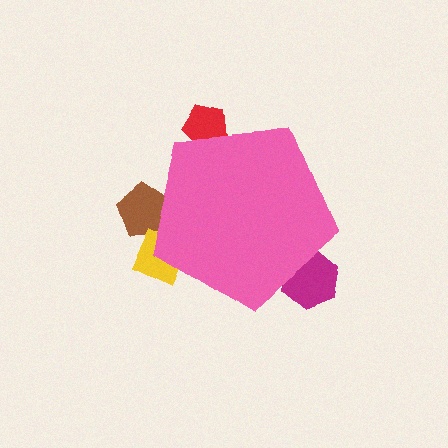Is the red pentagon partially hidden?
Yes, the red pentagon is partially hidden behind the pink pentagon.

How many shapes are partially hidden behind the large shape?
4 shapes are partially hidden.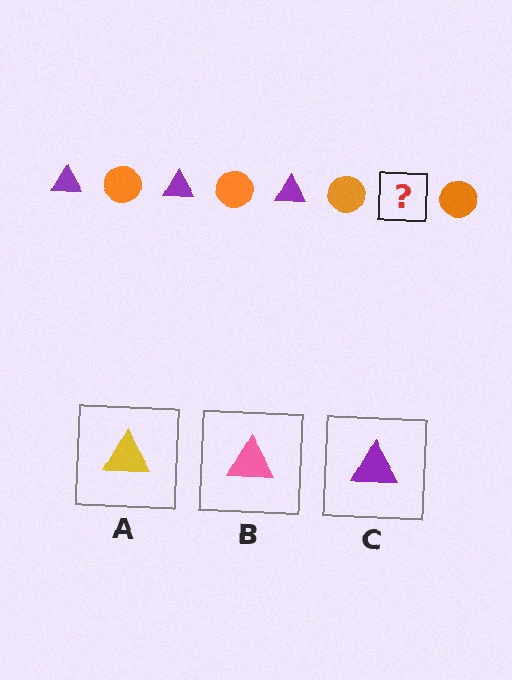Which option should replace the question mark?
Option C.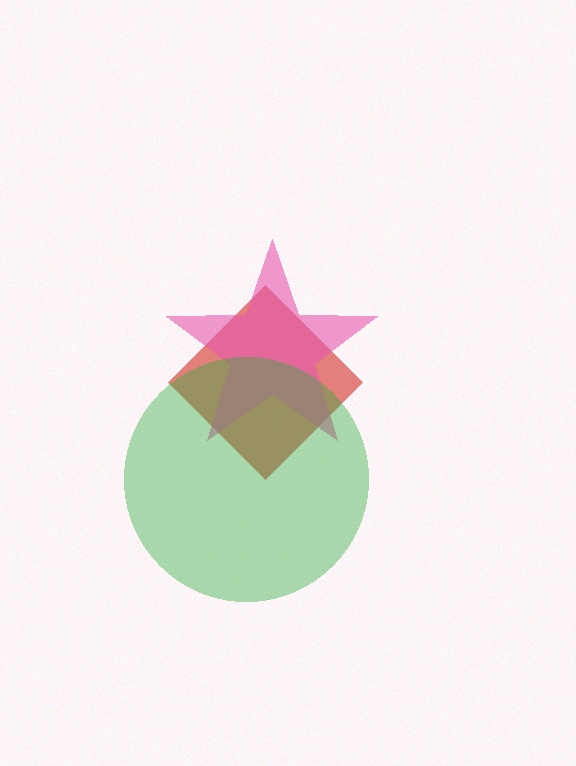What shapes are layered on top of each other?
The layered shapes are: a red diamond, a pink star, a green circle.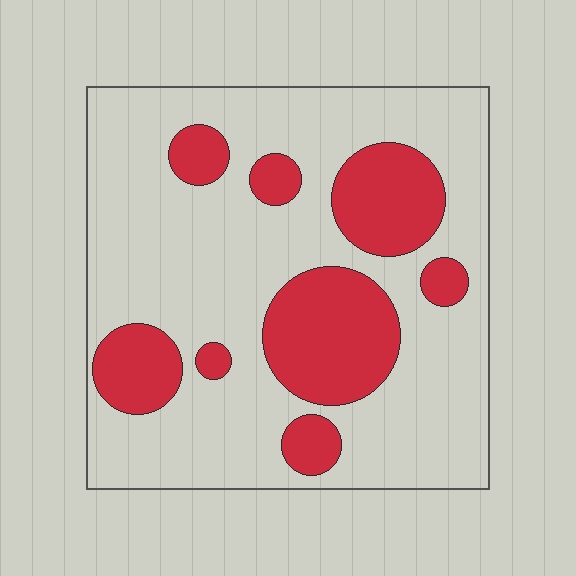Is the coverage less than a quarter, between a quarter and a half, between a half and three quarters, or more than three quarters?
Between a quarter and a half.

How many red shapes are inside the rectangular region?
8.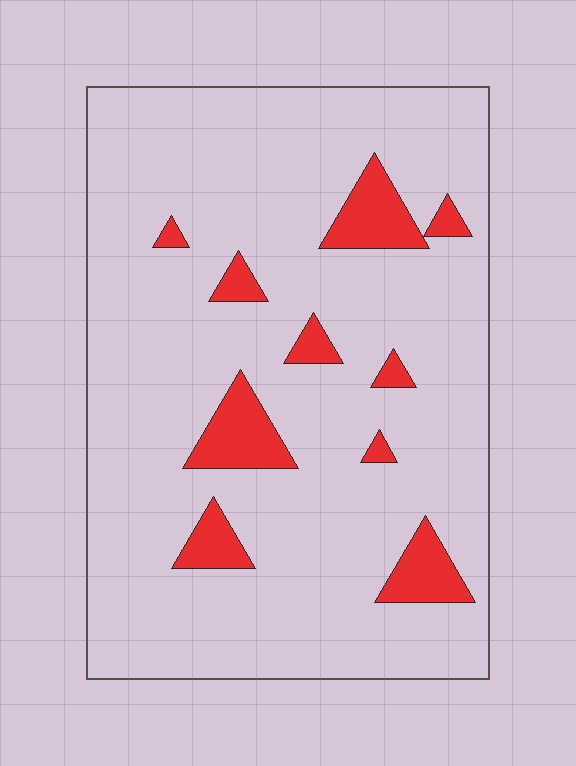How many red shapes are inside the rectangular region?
10.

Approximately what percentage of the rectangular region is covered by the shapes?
Approximately 10%.